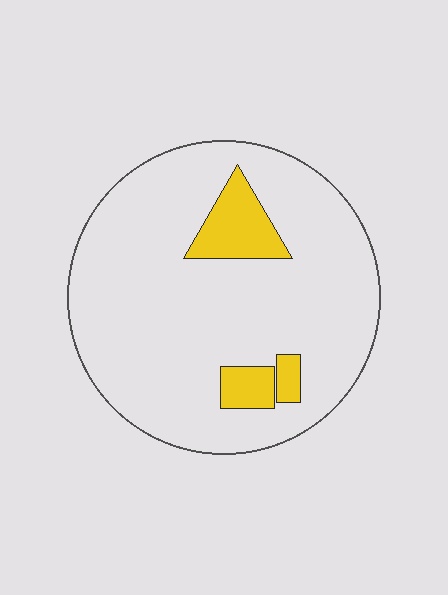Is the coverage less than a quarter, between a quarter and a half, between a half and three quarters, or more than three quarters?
Less than a quarter.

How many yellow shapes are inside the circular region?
3.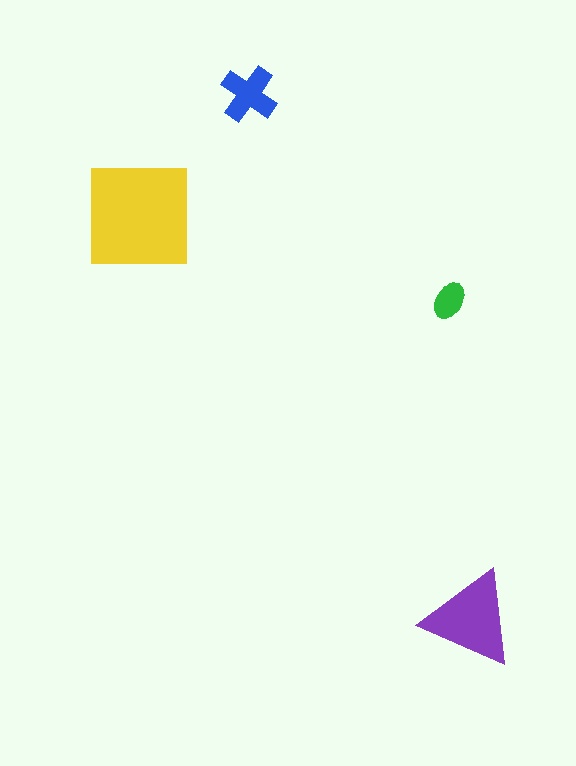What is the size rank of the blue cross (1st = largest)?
3rd.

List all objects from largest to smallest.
The yellow square, the purple triangle, the blue cross, the green ellipse.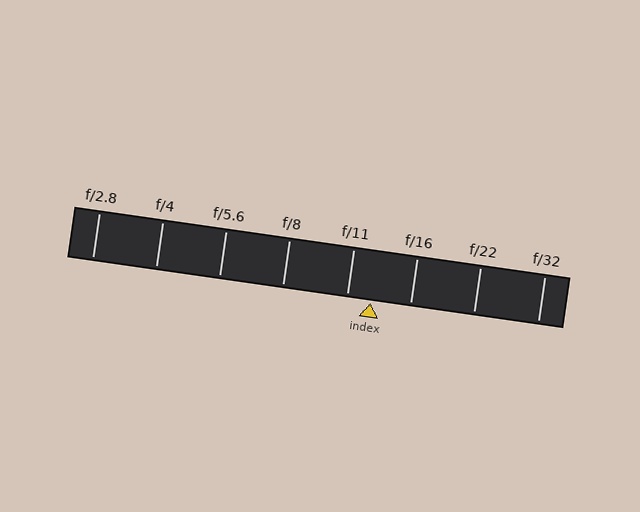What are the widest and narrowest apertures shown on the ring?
The widest aperture shown is f/2.8 and the narrowest is f/32.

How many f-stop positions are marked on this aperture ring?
There are 8 f-stop positions marked.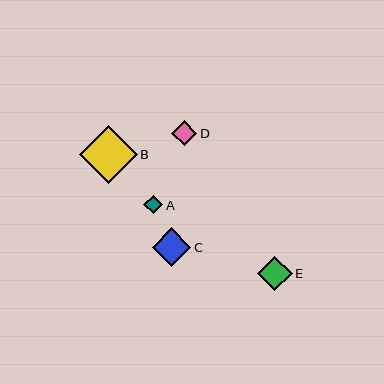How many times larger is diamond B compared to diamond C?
Diamond B is approximately 1.5 times the size of diamond C.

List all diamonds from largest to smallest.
From largest to smallest: B, C, E, D, A.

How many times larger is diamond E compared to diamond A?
Diamond E is approximately 1.8 times the size of diamond A.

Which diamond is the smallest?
Diamond A is the smallest with a size of approximately 19 pixels.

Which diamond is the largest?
Diamond B is the largest with a size of approximately 58 pixels.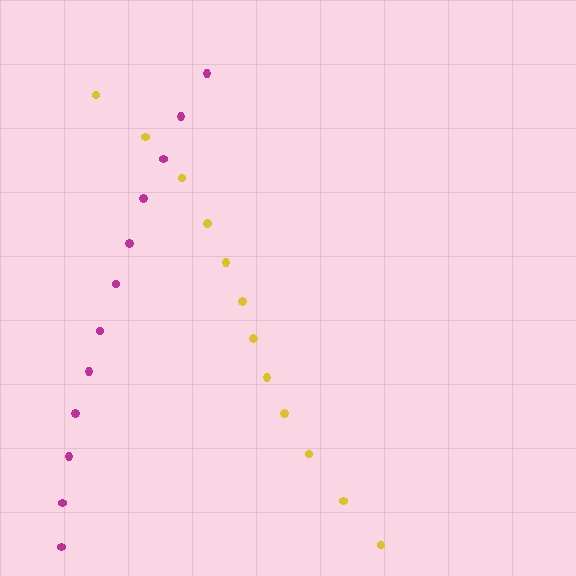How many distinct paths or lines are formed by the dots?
There are 2 distinct paths.